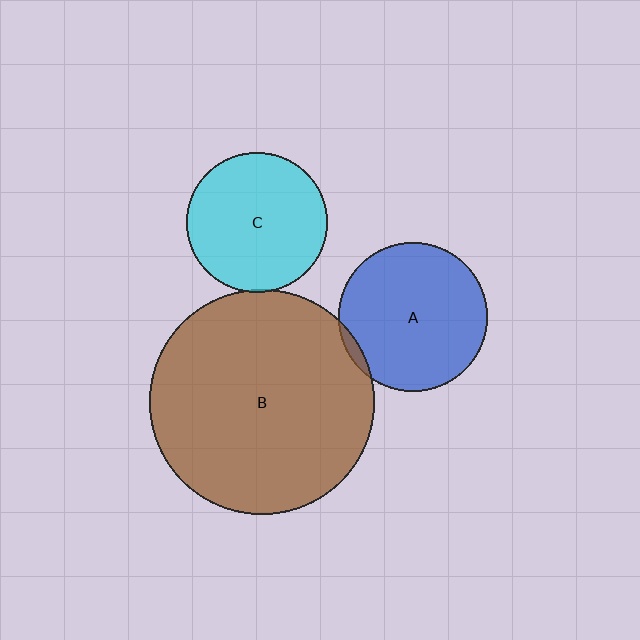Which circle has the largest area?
Circle B (brown).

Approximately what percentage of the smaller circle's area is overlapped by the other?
Approximately 5%.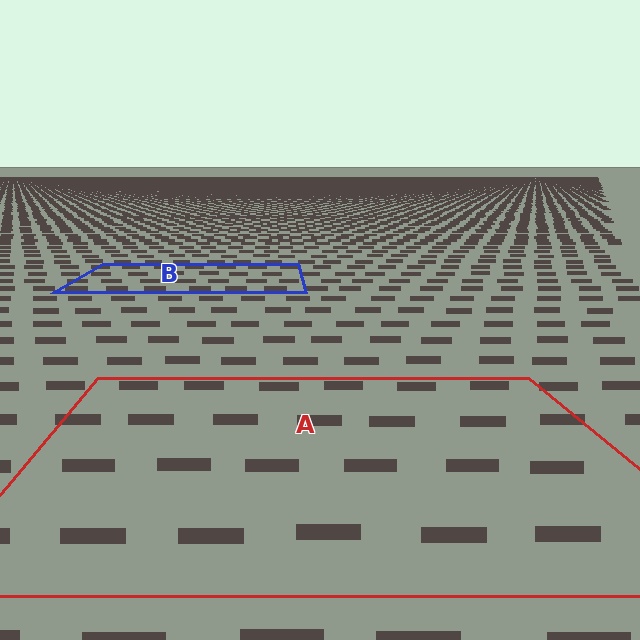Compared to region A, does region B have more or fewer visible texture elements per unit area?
Region B has more texture elements per unit area — they are packed more densely because it is farther away.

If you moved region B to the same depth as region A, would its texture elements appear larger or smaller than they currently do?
They would appear larger. At a closer depth, the same texture elements are projected at a bigger on-screen size.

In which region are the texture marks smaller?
The texture marks are smaller in region B, because it is farther away.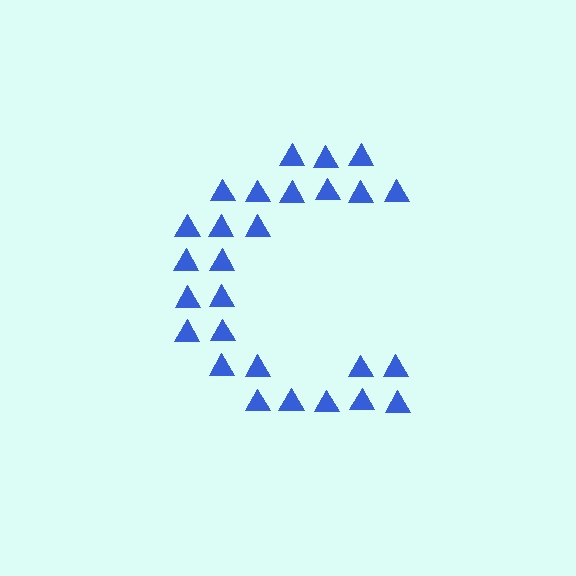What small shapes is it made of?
It is made of small triangles.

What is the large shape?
The large shape is the letter C.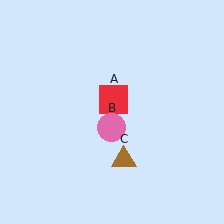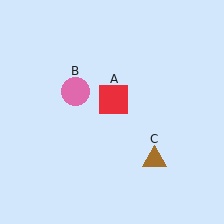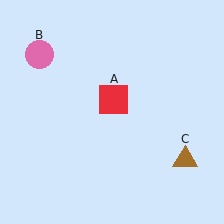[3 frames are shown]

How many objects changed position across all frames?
2 objects changed position: pink circle (object B), brown triangle (object C).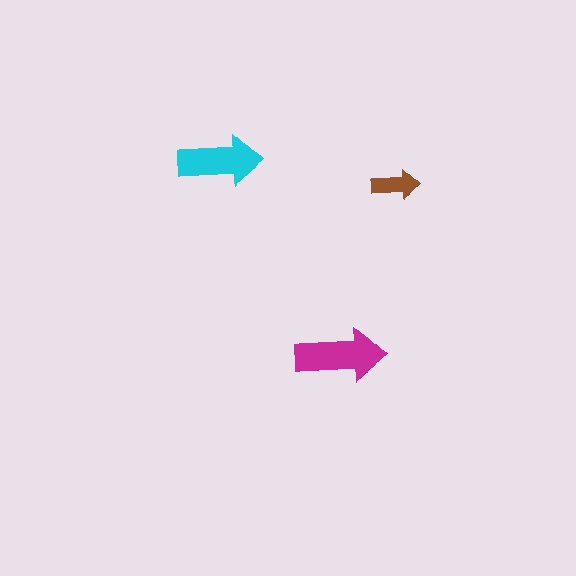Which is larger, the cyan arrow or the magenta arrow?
The magenta one.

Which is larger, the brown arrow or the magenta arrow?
The magenta one.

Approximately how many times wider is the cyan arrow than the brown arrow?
About 1.5 times wider.